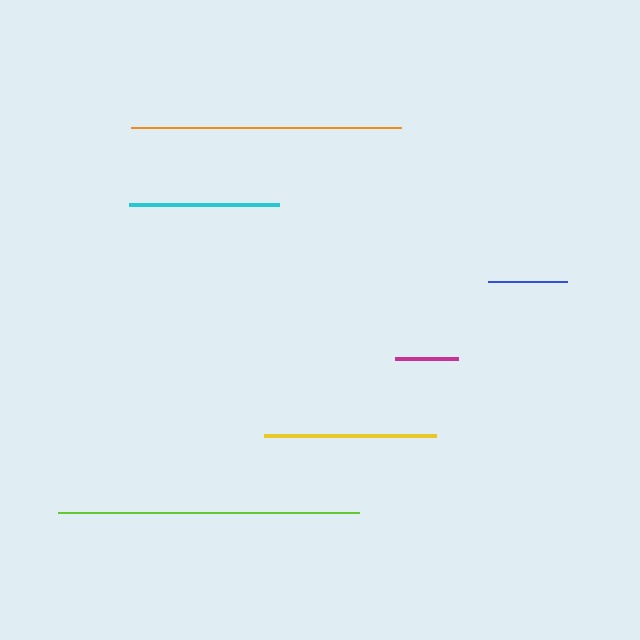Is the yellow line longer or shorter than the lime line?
The lime line is longer than the yellow line.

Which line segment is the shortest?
The magenta line is the shortest at approximately 63 pixels.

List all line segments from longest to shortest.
From longest to shortest: lime, orange, yellow, cyan, blue, magenta.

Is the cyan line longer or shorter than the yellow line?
The yellow line is longer than the cyan line.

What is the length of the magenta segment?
The magenta segment is approximately 63 pixels long.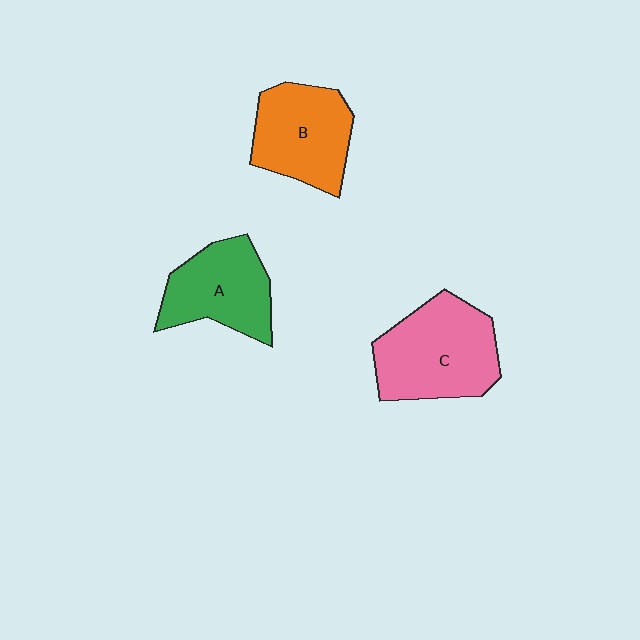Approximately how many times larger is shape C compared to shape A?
Approximately 1.3 times.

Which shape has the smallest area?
Shape A (green).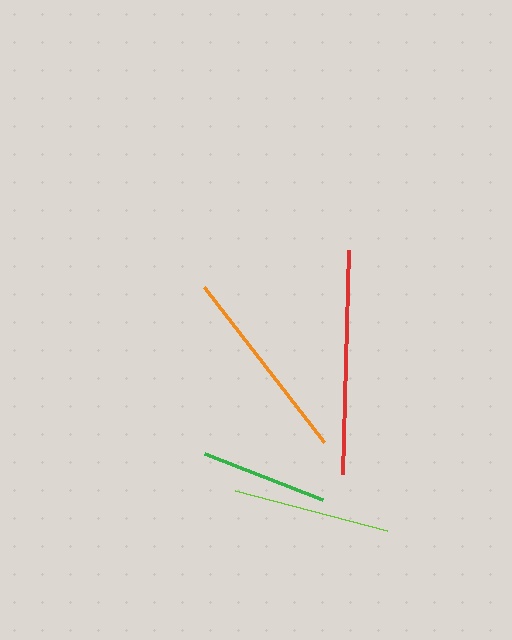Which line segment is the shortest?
The green line is the shortest at approximately 127 pixels.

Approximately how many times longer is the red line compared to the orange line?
The red line is approximately 1.1 times the length of the orange line.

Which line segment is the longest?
The red line is the longest at approximately 223 pixels.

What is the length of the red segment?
The red segment is approximately 223 pixels long.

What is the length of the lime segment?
The lime segment is approximately 156 pixels long.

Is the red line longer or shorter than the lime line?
The red line is longer than the lime line.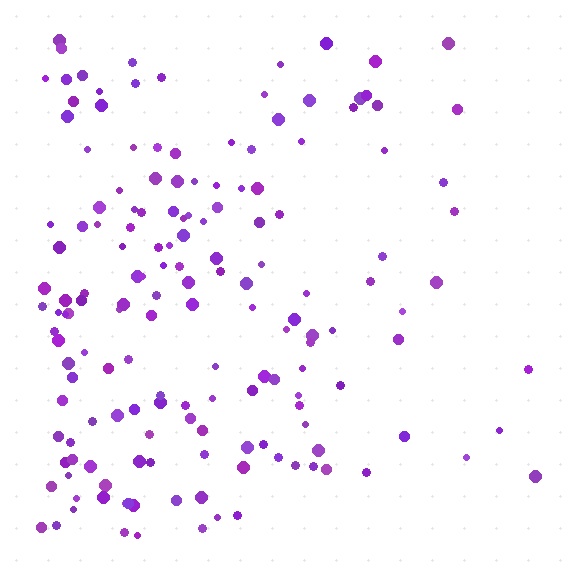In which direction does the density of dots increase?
From right to left, with the left side densest.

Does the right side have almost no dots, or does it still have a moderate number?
Still a moderate number, just noticeably fewer than the left.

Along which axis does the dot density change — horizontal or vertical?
Horizontal.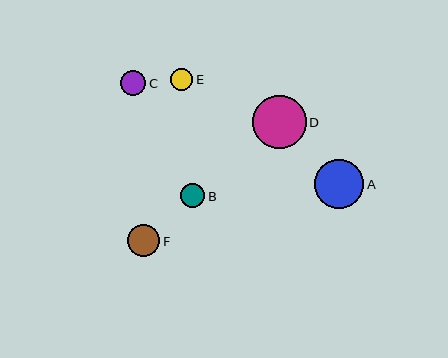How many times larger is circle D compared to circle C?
Circle D is approximately 2.2 times the size of circle C.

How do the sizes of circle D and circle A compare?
Circle D and circle A are approximately the same size.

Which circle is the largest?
Circle D is the largest with a size of approximately 53 pixels.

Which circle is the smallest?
Circle E is the smallest with a size of approximately 23 pixels.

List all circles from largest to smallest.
From largest to smallest: D, A, F, C, B, E.